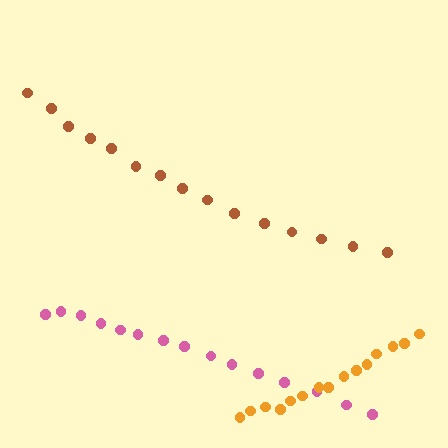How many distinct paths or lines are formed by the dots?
There are 3 distinct paths.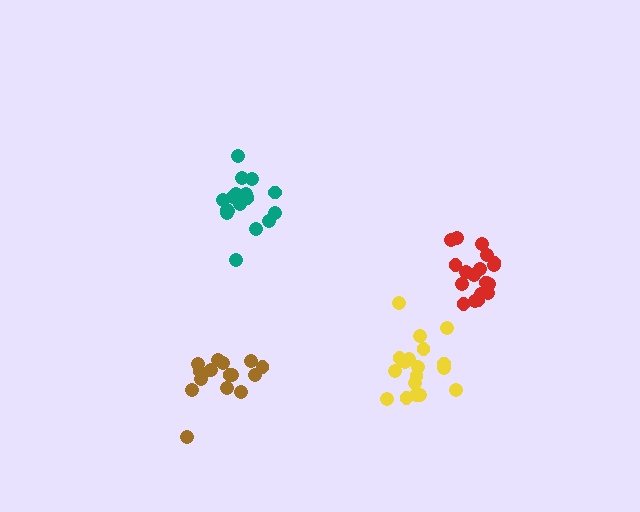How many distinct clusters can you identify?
There are 4 distinct clusters.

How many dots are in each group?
Group 1: 18 dots, Group 2: 19 dots, Group 3: 18 dots, Group 4: 16 dots (71 total).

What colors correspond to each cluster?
The clusters are colored: red, teal, yellow, brown.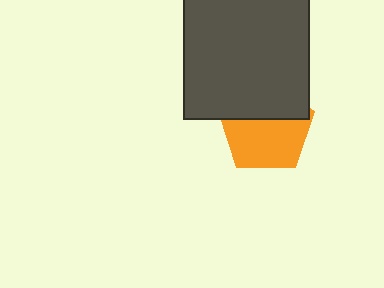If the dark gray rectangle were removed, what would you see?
You would see the complete orange pentagon.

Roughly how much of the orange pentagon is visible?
About half of it is visible (roughly 60%).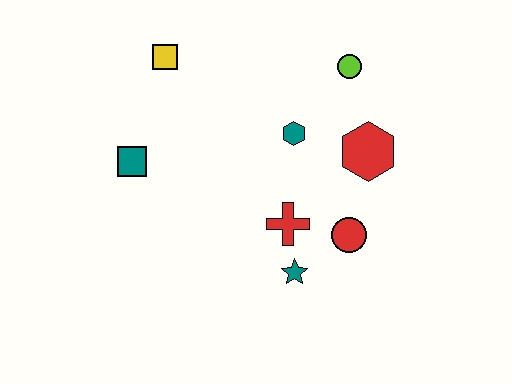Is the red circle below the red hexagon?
Yes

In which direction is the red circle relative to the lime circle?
The red circle is below the lime circle.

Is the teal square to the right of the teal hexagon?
No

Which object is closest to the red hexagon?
The teal hexagon is closest to the red hexagon.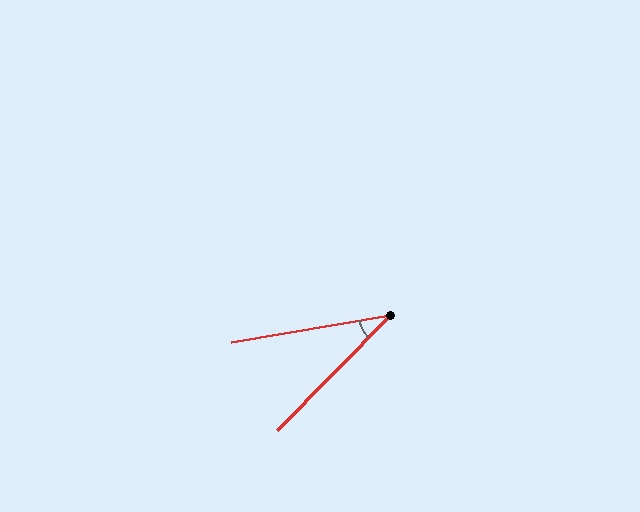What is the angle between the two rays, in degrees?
Approximately 36 degrees.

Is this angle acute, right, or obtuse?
It is acute.